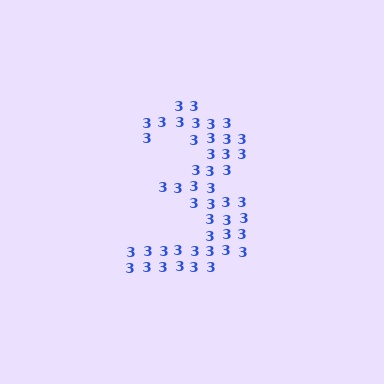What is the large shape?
The large shape is the digit 3.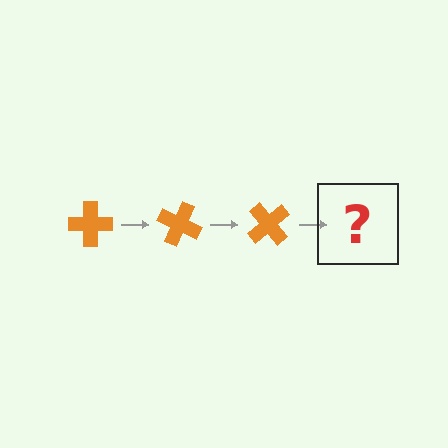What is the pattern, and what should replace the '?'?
The pattern is that the cross rotates 25 degrees each step. The '?' should be an orange cross rotated 75 degrees.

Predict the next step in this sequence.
The next step is an orange cross rotated 75 degrees.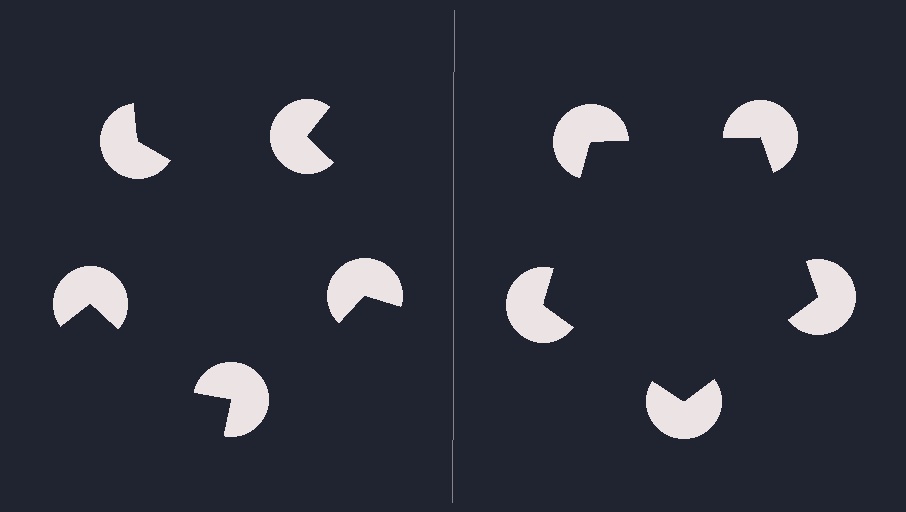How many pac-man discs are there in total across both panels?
10 — 5 on each side.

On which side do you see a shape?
An illusory pentagon appears on the right side. On the left side the wedge cuts are rotated, so no coherent shape forms.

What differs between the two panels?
The pac-man discs are positioned identically on both sides; only the wedge orientations differ. On the right they align to a pentagon; on the left they are misaligned.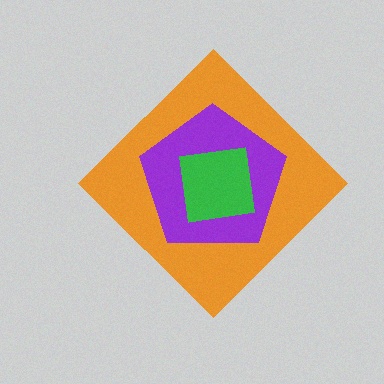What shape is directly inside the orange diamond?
The purple pentagon.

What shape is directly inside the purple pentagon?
The green square.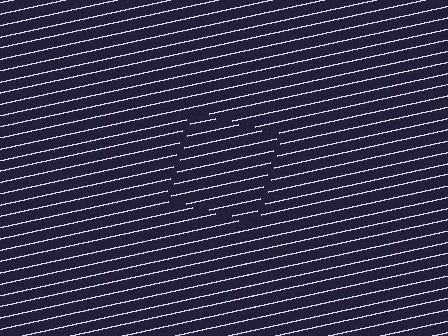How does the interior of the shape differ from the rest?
The interior of the shape contains the same grating, shifted by half a period — the contour is defined by the phase discontinuity where line-ends from the inner and outer gratings abut.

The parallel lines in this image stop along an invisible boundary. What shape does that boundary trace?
An illusory square. The interior of the shape contains the same grating, shifted by half a period — the contour is defined by the phase discontinuity where line-ends from the inner and outer gratings abut.